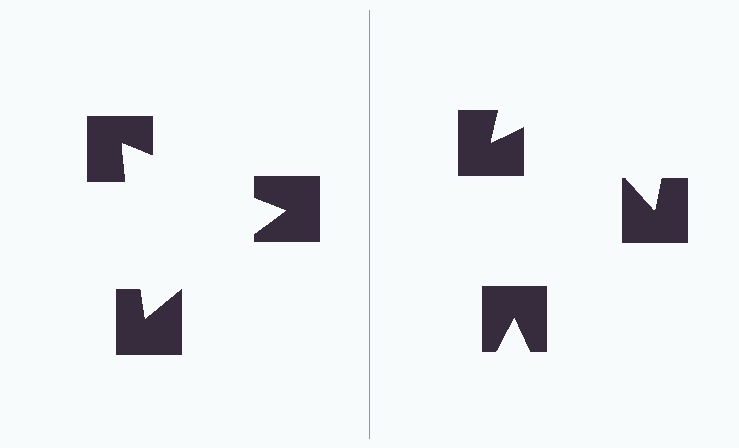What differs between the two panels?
The notched squares are positioned identically on both sides; only the wedge orientations differ. On the left they align to a triangle; on the right they are misaligned.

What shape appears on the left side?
An illusory triangle.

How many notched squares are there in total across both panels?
6 — 3 on each side.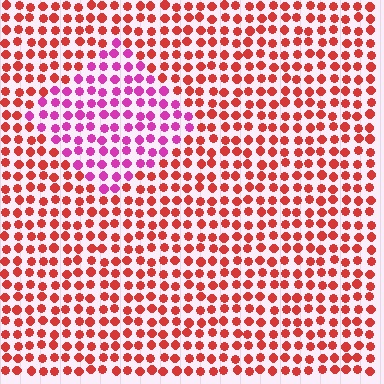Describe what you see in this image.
The image is filled with small red elements in a uniform arrangement. A diamond-shaped region is visible where the elements are tinted to a slightly different hue, forming a subtle color boundary.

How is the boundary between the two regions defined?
The boundary is defined purely by a slight shift in hue (about 48 degrees). Spacing, size, and orientation are identical on both sides.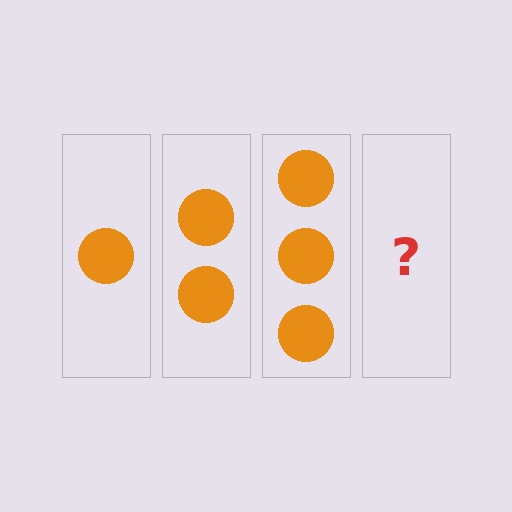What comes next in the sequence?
The next element should be 4 circles.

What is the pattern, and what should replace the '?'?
The pattern is that each step adds one more circle. The '?' should be 4 circles.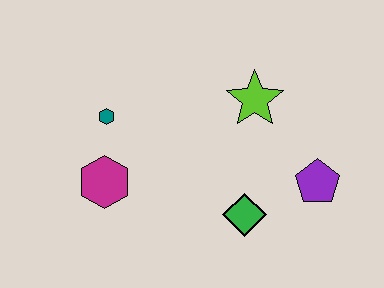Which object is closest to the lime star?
The purple pentagon is closest to the lime star.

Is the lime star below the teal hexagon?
No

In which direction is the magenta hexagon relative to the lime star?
The magenta hexagon is to the left of the lime star.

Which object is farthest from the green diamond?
The teal hexagon is farthest from the green diamond.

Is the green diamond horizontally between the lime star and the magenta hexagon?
Yes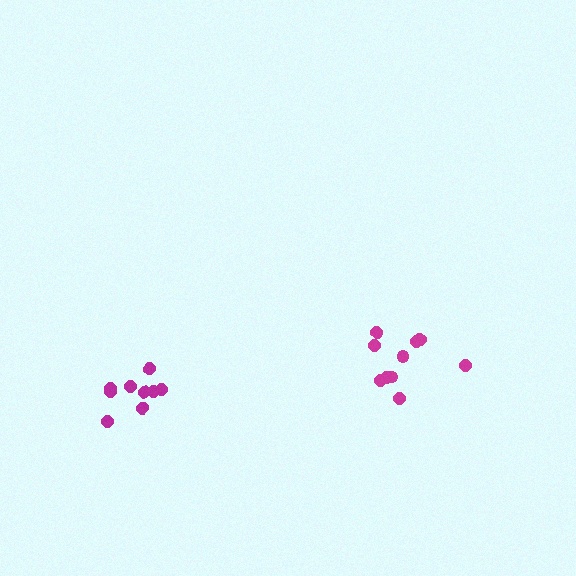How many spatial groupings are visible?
There are 2 spatial groupings.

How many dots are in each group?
Group 1: 10 dots, Group 2: 9 dots (19 total).